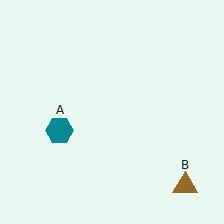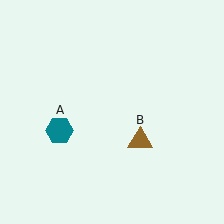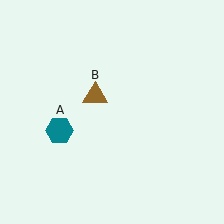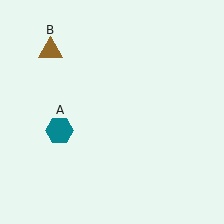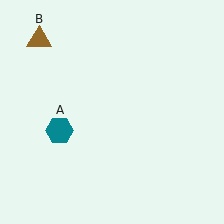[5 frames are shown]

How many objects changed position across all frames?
1 object changed position: brown triangle (object B).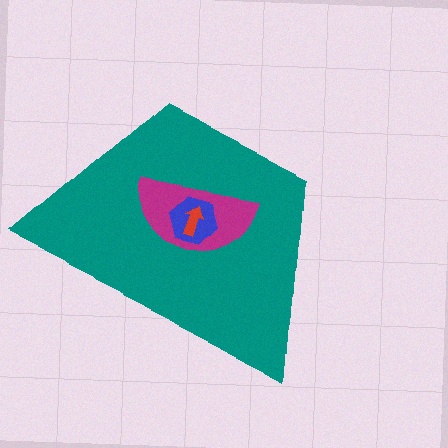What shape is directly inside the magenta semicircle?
The blue hexagon.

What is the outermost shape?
The teal trapezoid.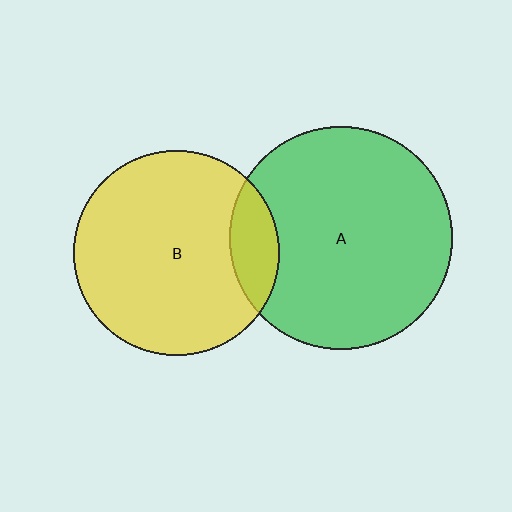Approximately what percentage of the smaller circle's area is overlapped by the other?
Approximately 15%.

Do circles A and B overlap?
Yes.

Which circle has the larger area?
Circle A (green).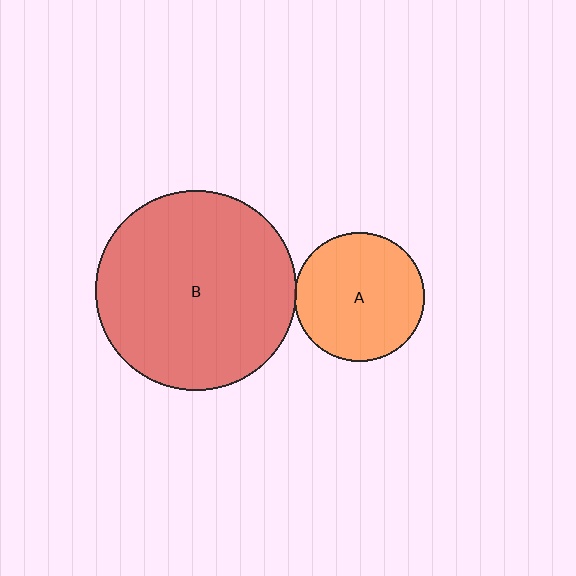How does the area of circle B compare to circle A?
Approximately 2.4 times.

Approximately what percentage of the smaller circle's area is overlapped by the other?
Approximately 5%.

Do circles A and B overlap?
Yes.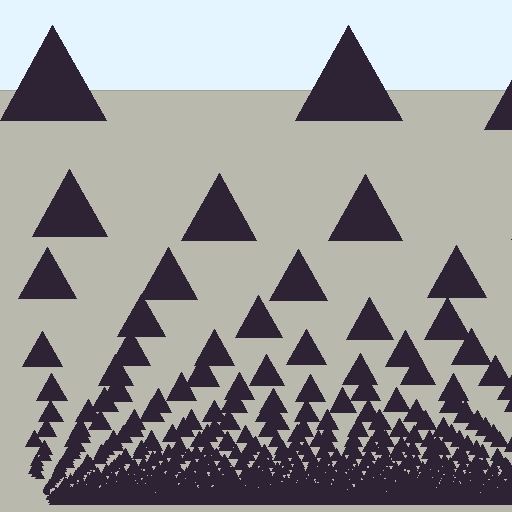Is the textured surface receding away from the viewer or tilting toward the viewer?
The surface appears to tilt toward the viewer. Texture elements get larger and sparser toward the top.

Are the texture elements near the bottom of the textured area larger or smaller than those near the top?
Smaller. The gradient is inverted — elements near the bottom are smaller and denser.